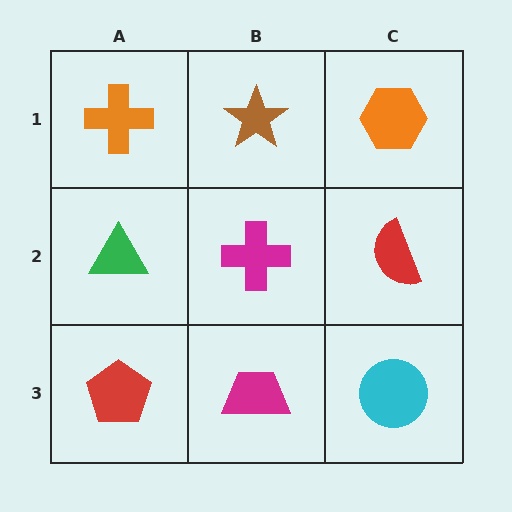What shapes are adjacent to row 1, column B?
A magenta cross (row 2, column B), an orange cross (row 1, column A), an orange hexagon (row 1, column C).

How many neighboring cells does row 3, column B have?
3.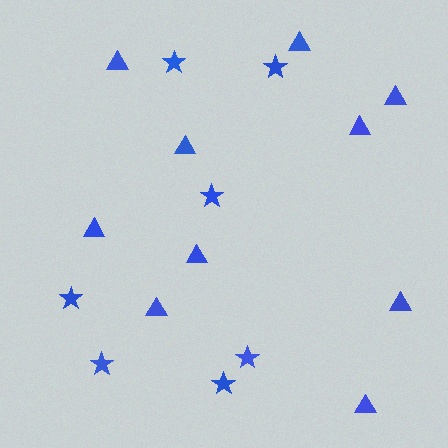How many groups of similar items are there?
There are 2 groups: one group of stars (7) and one group of triangles (10).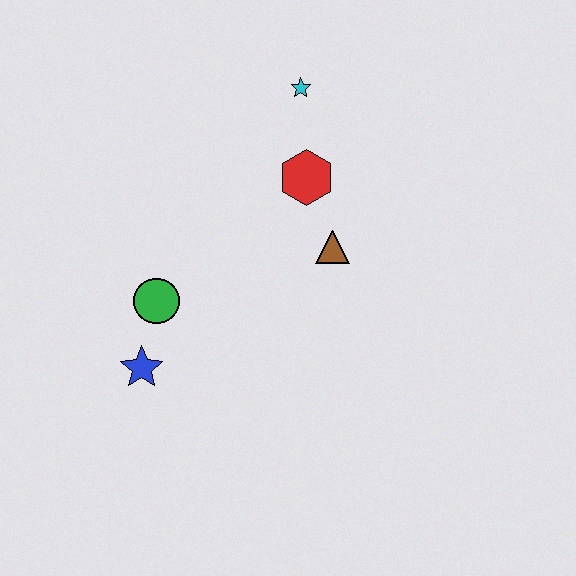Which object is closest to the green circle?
The blue star is closest to the green circle.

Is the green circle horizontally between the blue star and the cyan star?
Yes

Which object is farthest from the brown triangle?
The blue star is farthest from the brown triangle.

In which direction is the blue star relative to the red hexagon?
The blue star is below the red hexagon.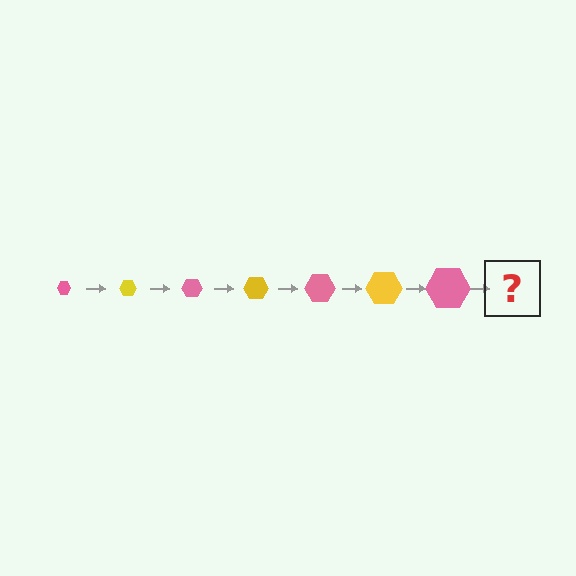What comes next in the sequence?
The next element should be a yellow hexagon, larger than the previous one.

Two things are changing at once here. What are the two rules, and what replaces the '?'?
The two rules are that the hexagon grows larger each step and the color cycles through pink and yellow. The '?' should be a yellow hexagon, larger than the previous one.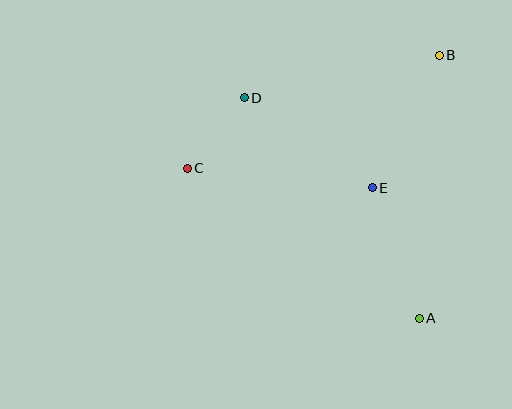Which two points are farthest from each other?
Points A and D are farthest from each other.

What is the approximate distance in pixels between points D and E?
The distance between D and E is approximately 156 pixels.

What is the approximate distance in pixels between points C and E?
The distance between C and E is approximately 186 pixels.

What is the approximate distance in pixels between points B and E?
The distance between B and E is approximately 149 pixels.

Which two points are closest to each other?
Points C and D are closest to each other.